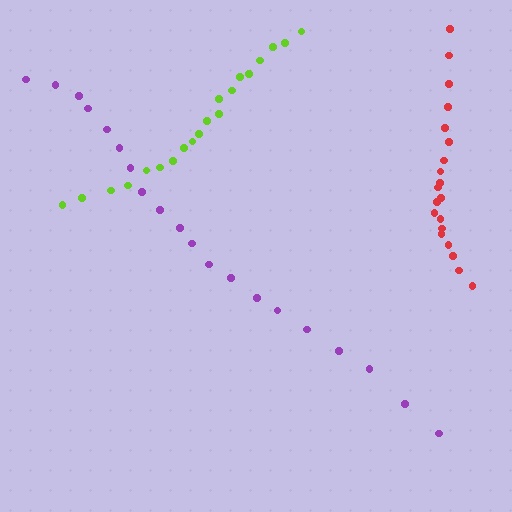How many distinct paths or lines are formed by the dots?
There are 3 distinct paths.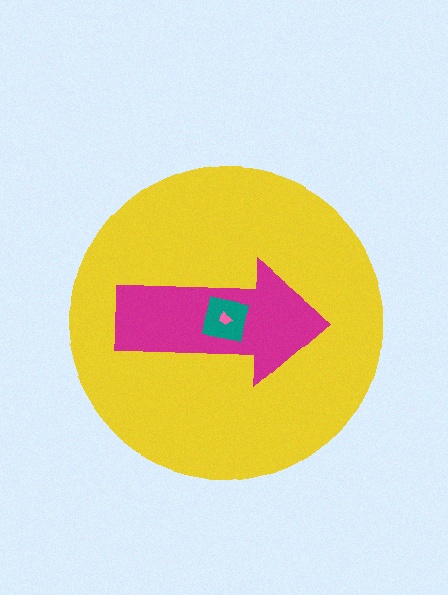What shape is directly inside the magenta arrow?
The teal square.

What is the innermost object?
The pink trapezoid.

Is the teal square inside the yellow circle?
Yes.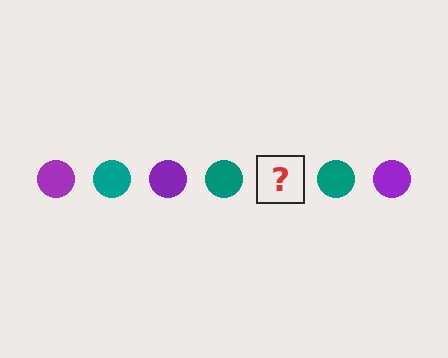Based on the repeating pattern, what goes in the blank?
The blank should be a purple circle.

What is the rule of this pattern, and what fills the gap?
The rule is that the pattern cycles through purple, teal circles. The gap should be filled with a purple circle.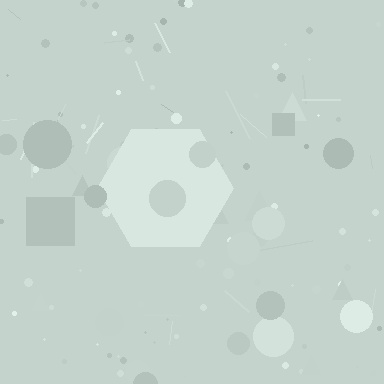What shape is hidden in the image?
A hexagon is hidden in the image.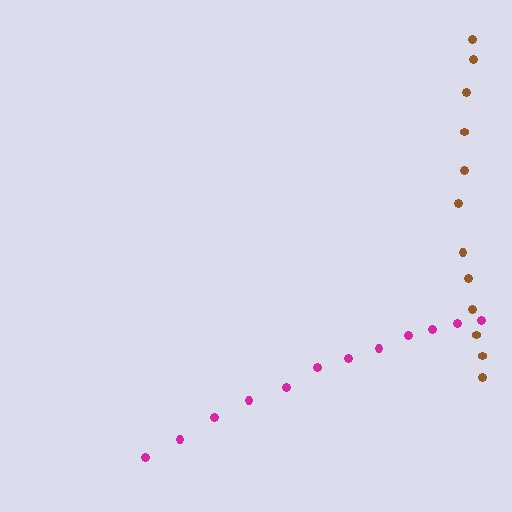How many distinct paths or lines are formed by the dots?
There are 2 distinct paths.